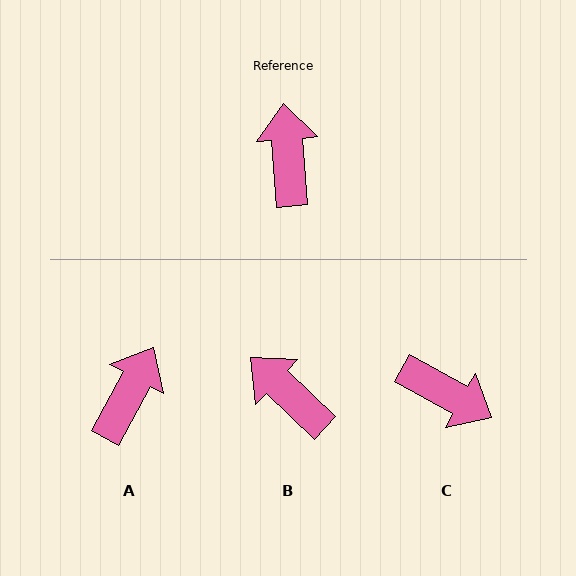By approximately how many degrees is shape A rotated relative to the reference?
Approximately 33 degrees clockwise.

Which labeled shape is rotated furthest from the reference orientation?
C, about 124 degrees away.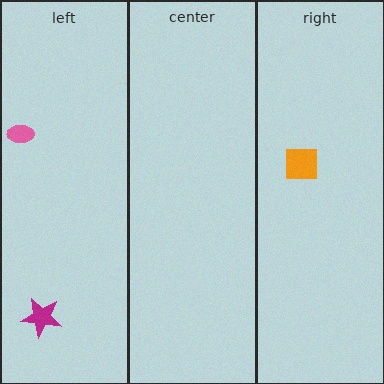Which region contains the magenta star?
The left region.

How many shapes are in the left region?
2.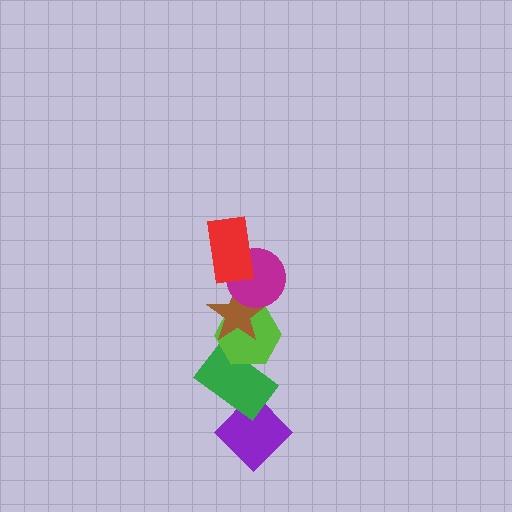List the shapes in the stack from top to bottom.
From top to bottom: the red rectangle, the magenta circle, the brown star, the lime hexagon, the green rectangle, the purple diamond.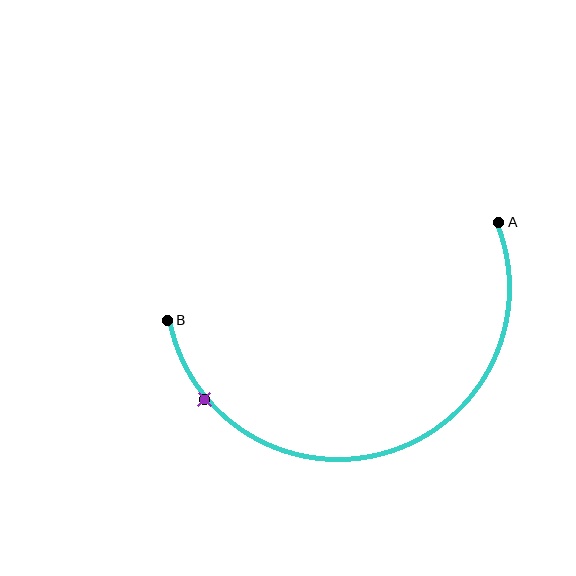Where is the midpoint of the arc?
The arc midpoint is the point on the curve farthest from the straight line joining A and B. It sits below that line.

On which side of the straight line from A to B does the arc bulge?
The arc bulges below the straight line connecting A and B.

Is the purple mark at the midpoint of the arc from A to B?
No. The purple mark lies on the arc but is closer to endpoint B. The arc midpoint would be at the point on the curve equidistant along the arc from both A and B.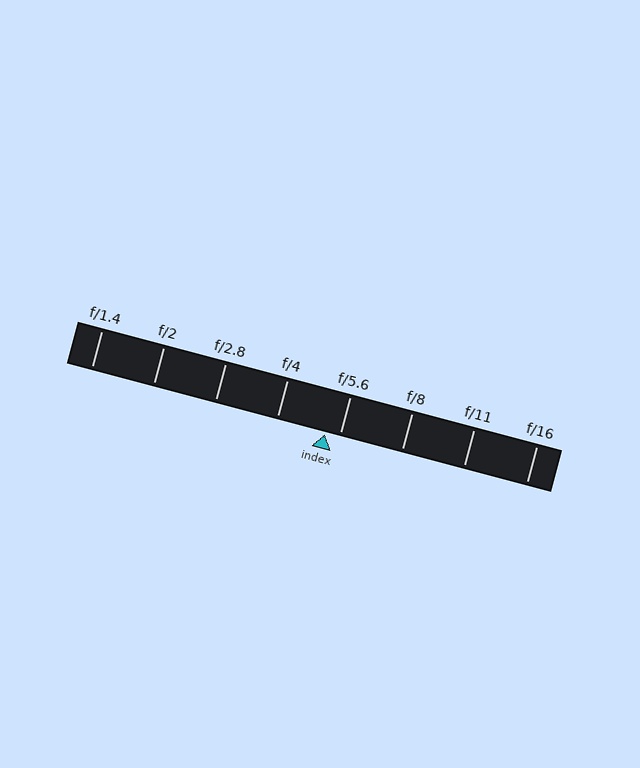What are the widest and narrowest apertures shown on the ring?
The widest aperture shown is f/1.4 and the narrowest is f/16.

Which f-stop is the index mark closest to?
The index mark is closest to f/5.6.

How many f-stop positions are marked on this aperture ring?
There are 8 f-stop positions marked.